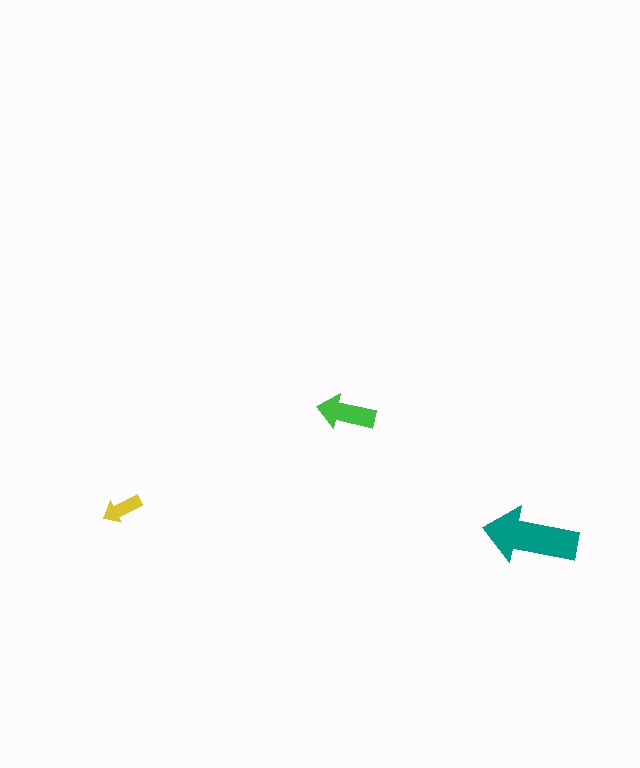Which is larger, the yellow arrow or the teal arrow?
The teal one.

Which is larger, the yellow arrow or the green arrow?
The green one.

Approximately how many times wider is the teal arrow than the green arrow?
About 1.5 times wider.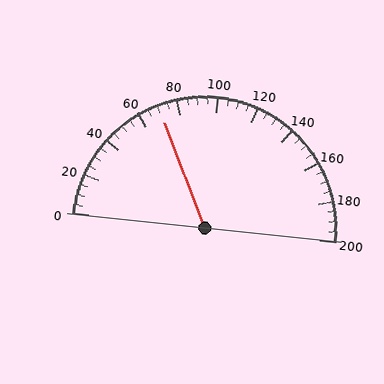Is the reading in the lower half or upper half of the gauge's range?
The reading is in the lower half of the range (0 to 200).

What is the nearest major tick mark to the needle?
The nearest major tick mark is 80.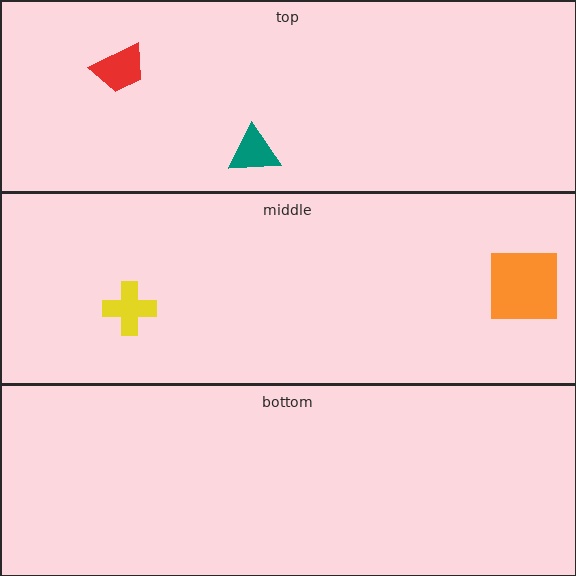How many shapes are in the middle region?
2.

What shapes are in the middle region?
The yellow cross, the orange square.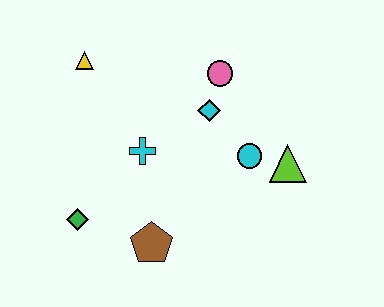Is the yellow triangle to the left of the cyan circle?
Yes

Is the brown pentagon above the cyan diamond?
No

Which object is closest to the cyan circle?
The lime triangle is closest to the cyan circle.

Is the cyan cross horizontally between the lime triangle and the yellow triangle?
Yes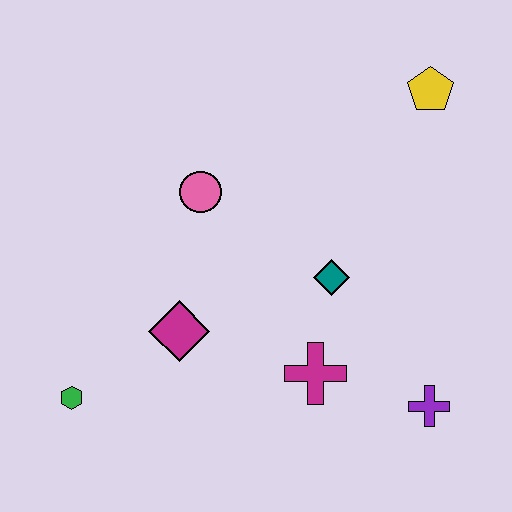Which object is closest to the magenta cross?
The teal diamond is closest to the magenta cross.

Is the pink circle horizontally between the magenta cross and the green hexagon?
Yes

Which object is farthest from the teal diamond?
The green hexagon is farthest from the teal diamond.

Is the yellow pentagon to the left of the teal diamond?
No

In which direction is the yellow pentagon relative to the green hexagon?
The yellow pentagon is to the right of the green hexagon.